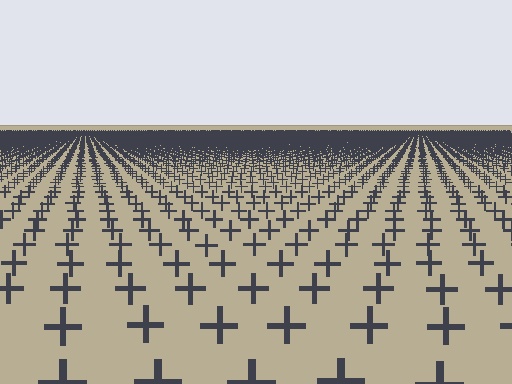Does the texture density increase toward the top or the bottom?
Density increases toward the top.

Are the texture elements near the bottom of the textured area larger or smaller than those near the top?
Larger. Near the bottom, elements are closer to the viewer and appear at a bigger on-screen size.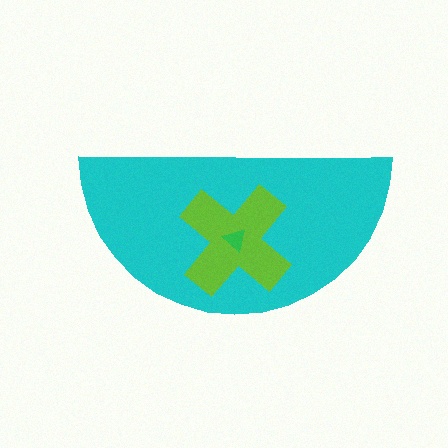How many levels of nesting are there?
3.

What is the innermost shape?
The green triangle.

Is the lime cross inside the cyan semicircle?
Yes.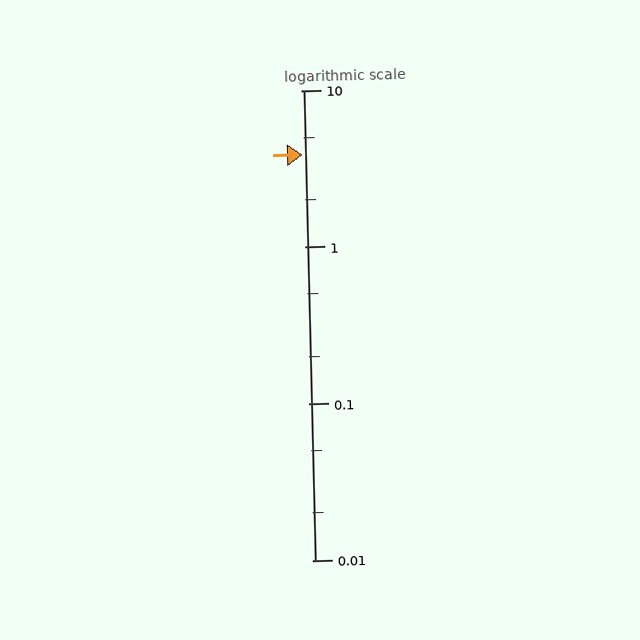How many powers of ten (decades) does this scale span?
The scale spans 3 decades, from 0.01 to 10.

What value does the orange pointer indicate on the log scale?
The pointer indicates approximately 3.9.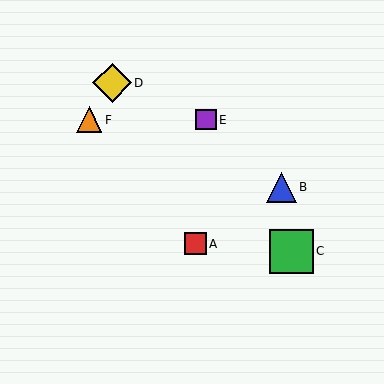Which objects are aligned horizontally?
Objects E, F are aligned horizontally.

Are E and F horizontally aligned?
Yes, both are at y≈120.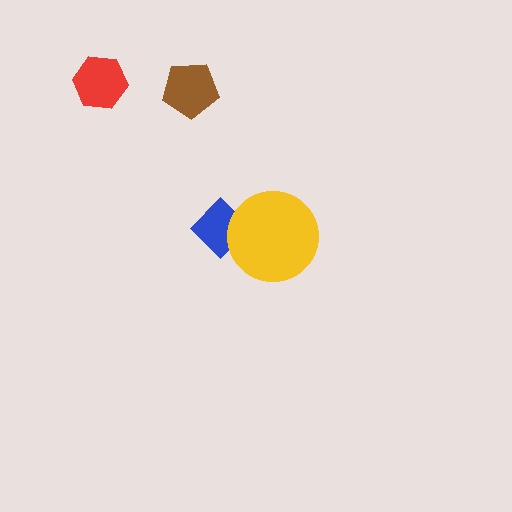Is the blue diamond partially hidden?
Yes, it is partially covered by another shape.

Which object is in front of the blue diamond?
The yellow circle is in front of the blue diamond.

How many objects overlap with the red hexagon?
0 objects overlap with the red hexagon.